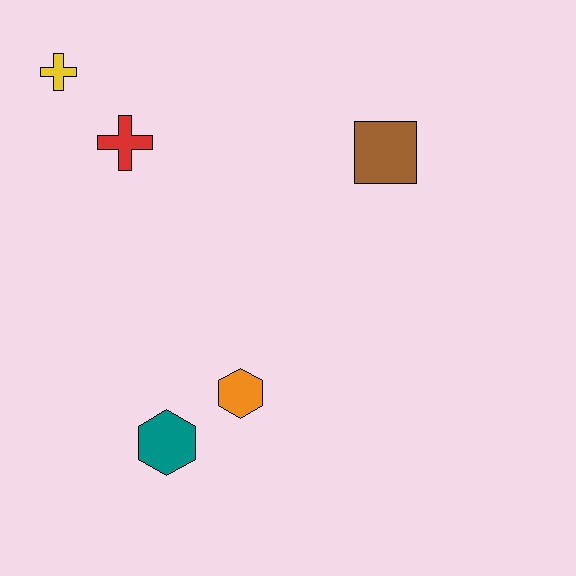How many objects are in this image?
There are 5 objects.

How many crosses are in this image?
There are 2 crosses.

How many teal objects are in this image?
There is 1 teal object.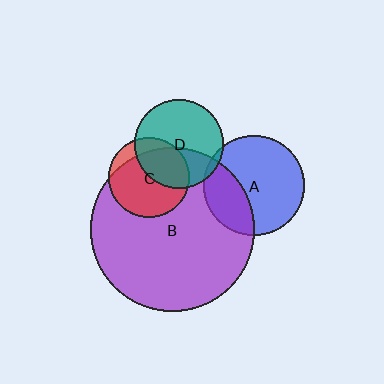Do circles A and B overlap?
Yes.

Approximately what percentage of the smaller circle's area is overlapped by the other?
Approximately 30%.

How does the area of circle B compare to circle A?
Approximately 2.7 times.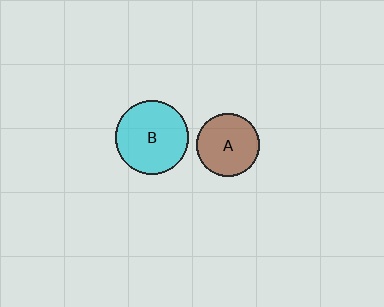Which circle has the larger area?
Circle B (cyan).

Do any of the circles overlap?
No, none of the circles overlap.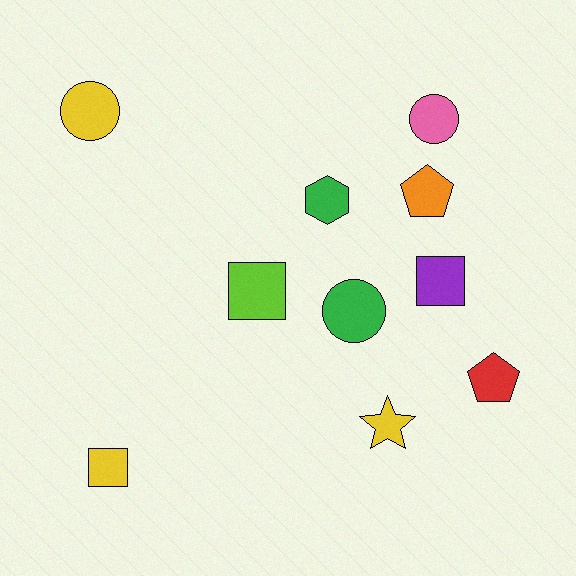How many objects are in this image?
There are 10 objects.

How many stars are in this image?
There is 1 star.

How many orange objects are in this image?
There is 1 orange object.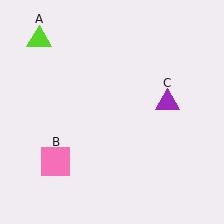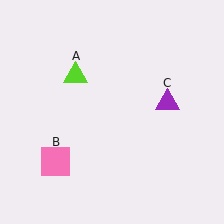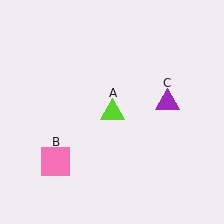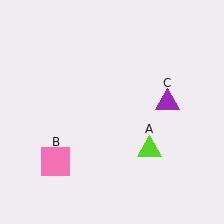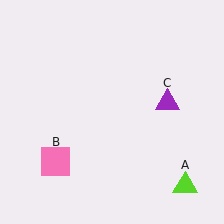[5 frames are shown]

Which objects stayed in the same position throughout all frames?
Pink square (object B) and purple triangle (object C) remained stationary.